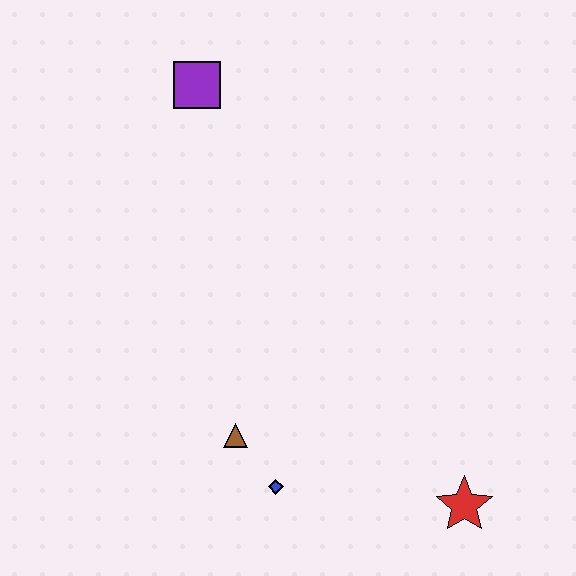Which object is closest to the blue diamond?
The brown triangle is closest to the blue diamond.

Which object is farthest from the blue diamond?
The purple square is farthest from the blue diamond.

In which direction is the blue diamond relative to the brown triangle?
The blue diamond is below the brown triangle.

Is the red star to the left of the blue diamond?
No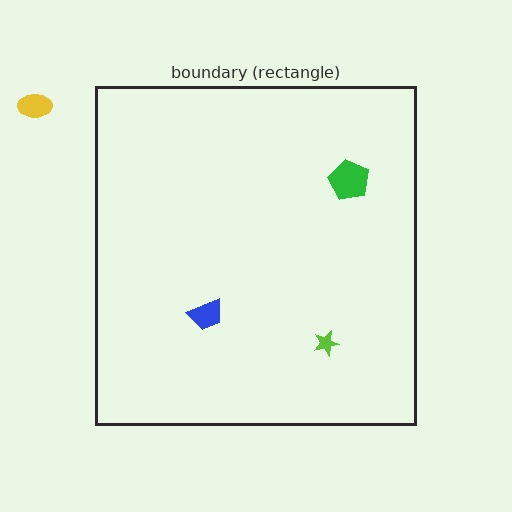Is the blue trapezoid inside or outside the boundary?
Inside.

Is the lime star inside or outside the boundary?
Inside.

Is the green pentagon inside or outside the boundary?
Inside.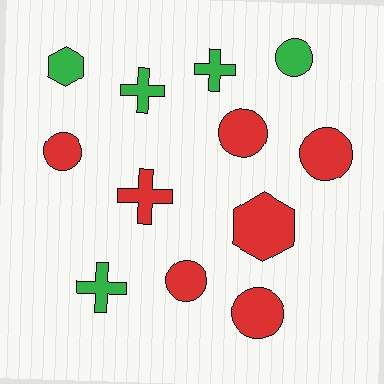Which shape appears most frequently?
Circle, with 6 objects.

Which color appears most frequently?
Red, with 7 objects.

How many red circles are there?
There are 5 red circles.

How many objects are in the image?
There are 12 objects.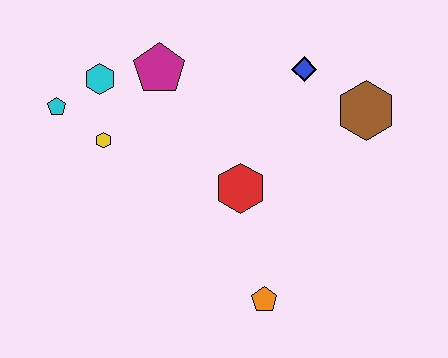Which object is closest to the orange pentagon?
The red hexagon is closest to the orange pentagon.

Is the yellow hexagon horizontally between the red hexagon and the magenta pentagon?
No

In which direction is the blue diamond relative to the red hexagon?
The blue diamond is above the red hexagon.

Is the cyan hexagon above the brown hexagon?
Yes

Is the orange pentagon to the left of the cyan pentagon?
No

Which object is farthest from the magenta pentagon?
The orange pentagon is farthest from the magenta pentagon.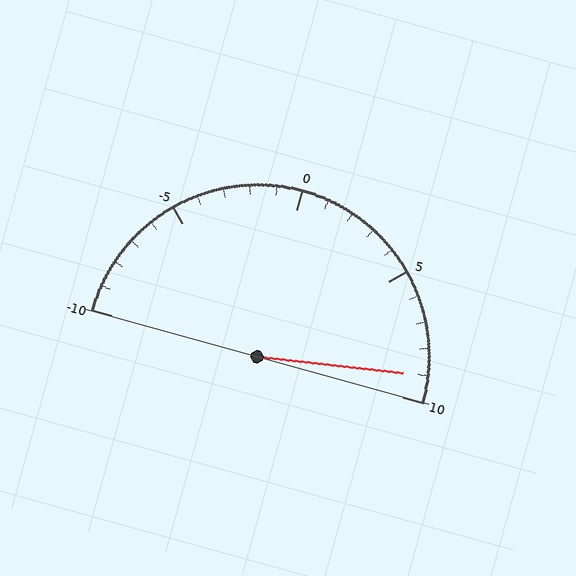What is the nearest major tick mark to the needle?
The nearest major tick mark is 10.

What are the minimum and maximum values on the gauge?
The gauge ranges from -10 to 10.